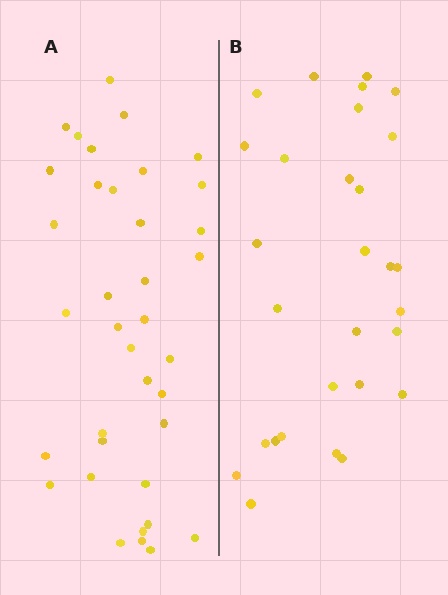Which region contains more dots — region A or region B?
Region A (the left region) has more dots.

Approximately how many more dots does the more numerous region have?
Region A has roughly 8 or so more dots than region B.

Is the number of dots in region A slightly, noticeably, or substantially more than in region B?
Region A has noticeably more, but not dramatically so. The ratio is roughly 1.3 to 1.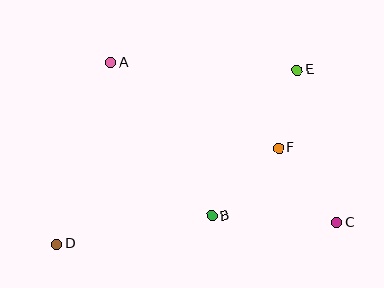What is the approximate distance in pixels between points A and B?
The distance between A and B is approximately 183 pixels.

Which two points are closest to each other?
Points E and F are closest to each other.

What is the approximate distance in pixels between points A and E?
The distance between A and E is approximately 186 pixels.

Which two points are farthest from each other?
Points D and E are farthest from each other.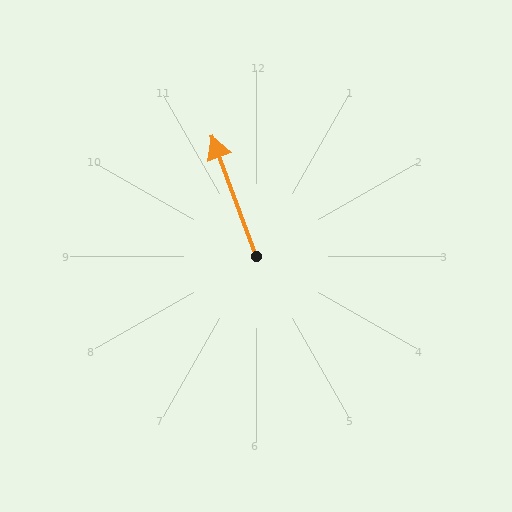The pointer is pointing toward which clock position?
Roughly 11 o'clock.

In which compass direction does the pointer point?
North.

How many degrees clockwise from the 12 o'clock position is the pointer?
Approximately 340 degrees.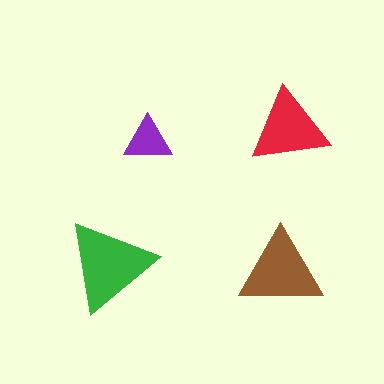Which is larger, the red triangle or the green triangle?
The green one.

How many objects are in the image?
There are 4 objects in the image.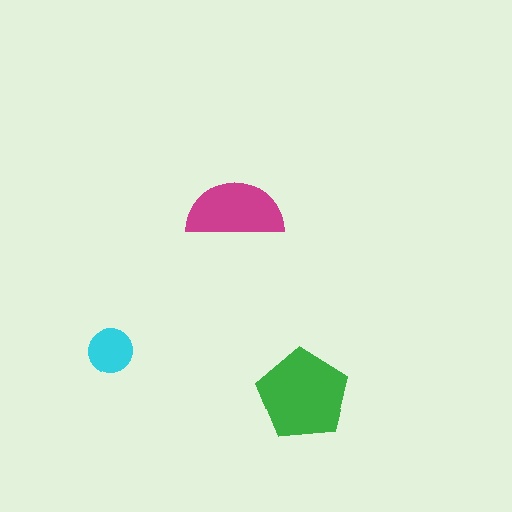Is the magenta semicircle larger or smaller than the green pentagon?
Smaller.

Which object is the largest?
The green pentagon.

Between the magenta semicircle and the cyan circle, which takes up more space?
The magenta semicircle.